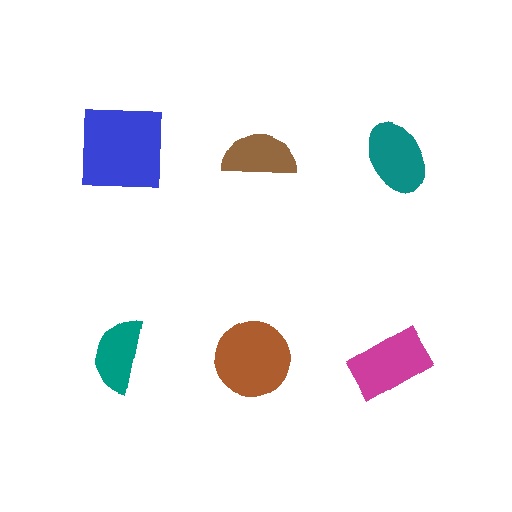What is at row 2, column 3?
A magenta rectangle.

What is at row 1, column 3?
A teal ellipse.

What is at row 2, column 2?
A brown circle.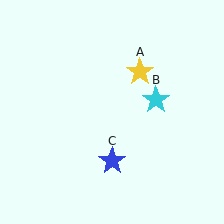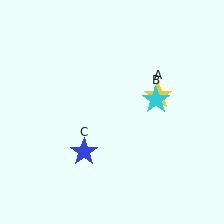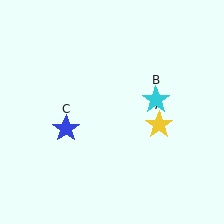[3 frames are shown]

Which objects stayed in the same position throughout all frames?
Cyan star (object B) remained stationary.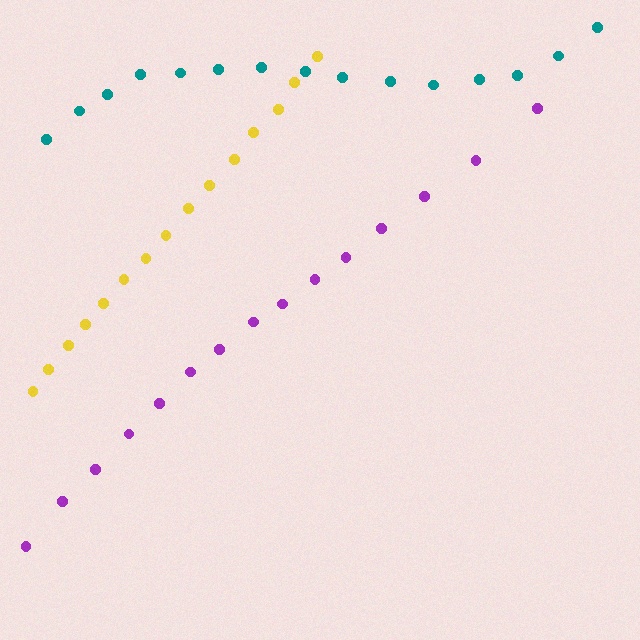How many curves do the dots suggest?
There are 3 distinct paths.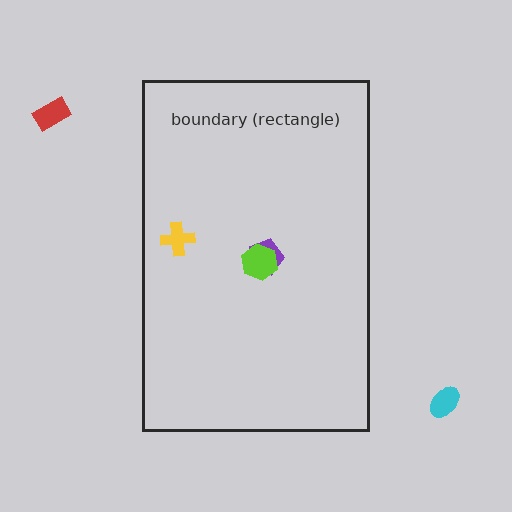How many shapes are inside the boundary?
3 inside, 2 outside.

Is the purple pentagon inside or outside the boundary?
Inside.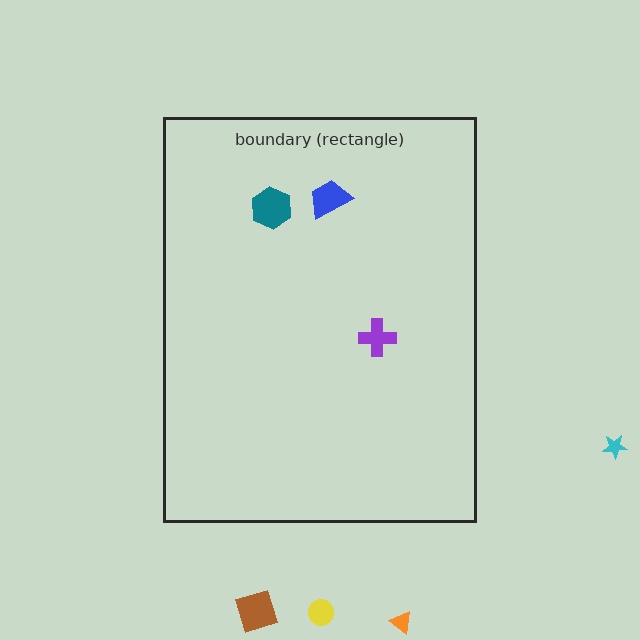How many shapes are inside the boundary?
3 inside, 4 outside.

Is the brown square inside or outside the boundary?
Outside.